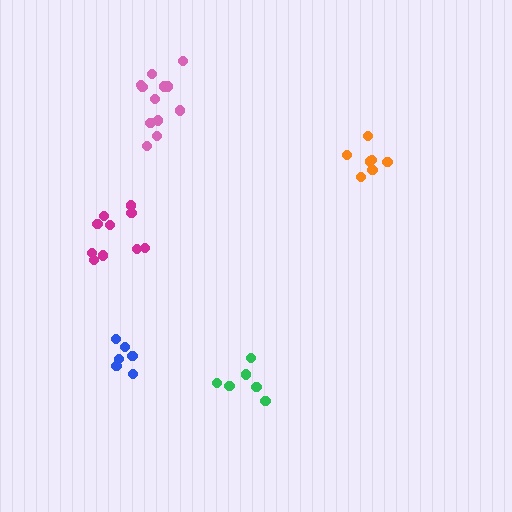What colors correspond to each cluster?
The clusters are colored: pink, magenta, green, orange, blue.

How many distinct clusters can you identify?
There are 5 distinct clusters.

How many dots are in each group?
Group 1: 12 dots, Group 2: 10 dots, Group 3: 6 dots, Group 4: 7 dots, Group 5: 6 dots (41 total).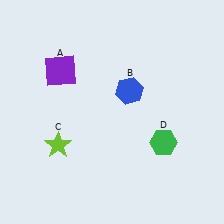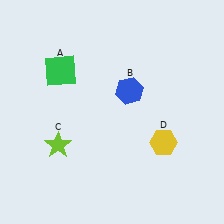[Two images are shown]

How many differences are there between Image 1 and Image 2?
There are 2 differences between the two images.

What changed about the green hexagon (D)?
In Image 1, D is green. In Image 2, it changed to yellow.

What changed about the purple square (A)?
In Image 1, A is purple. In Image 2, it changed to green.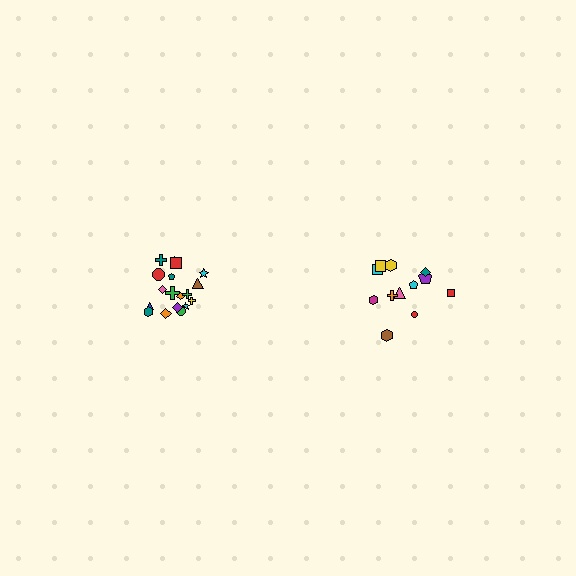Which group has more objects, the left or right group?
The left group.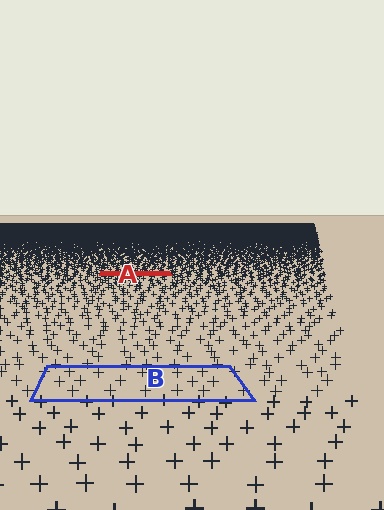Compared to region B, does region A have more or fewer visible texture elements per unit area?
Region A has more texture elements per unit area — they are packed more densely because it is farther away.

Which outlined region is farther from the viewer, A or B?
Region A is farther from the viewer — the texture elements inside it appear smaller and more densely packed.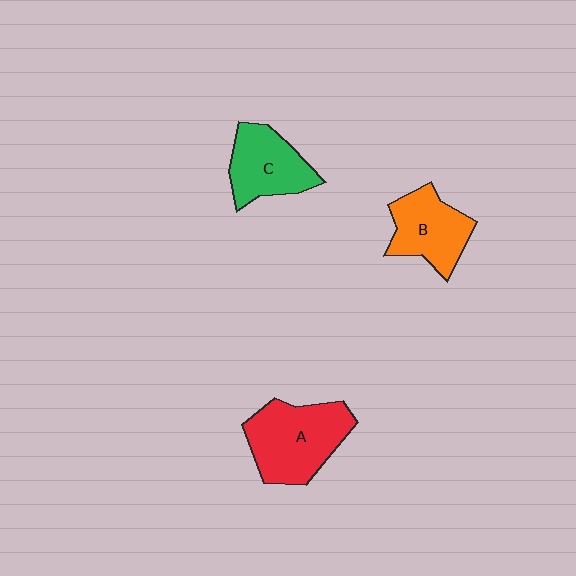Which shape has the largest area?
Shape A (red).